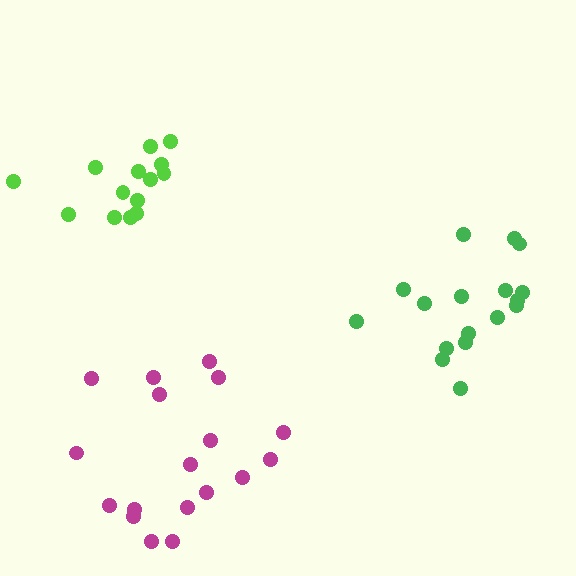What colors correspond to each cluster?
The clusters are colored: magenta, green, lime.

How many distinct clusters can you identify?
There are 3 distinct clusters.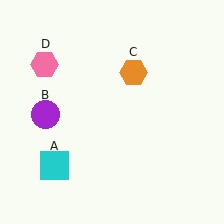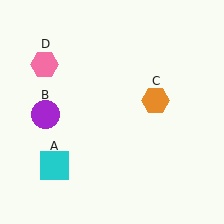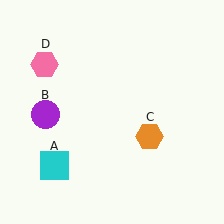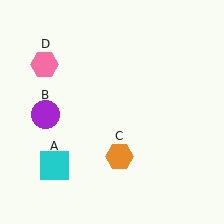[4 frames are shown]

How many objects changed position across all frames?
1 object changed position: orange hexagon (object C).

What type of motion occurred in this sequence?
The orange hexagon (object C) rotated clockwise around the center of the scene.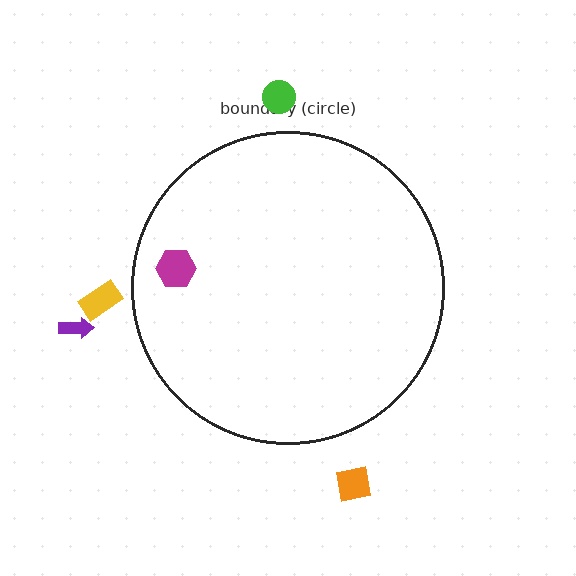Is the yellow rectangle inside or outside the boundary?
Outside.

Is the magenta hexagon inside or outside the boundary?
Inside.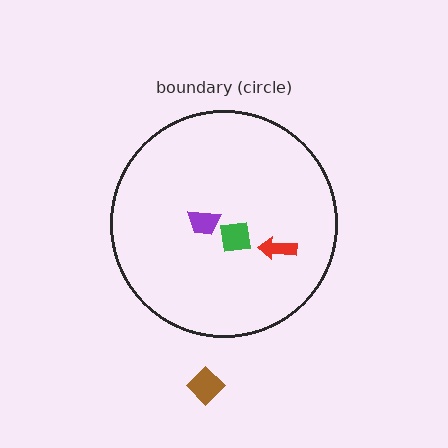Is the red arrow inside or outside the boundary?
Inside.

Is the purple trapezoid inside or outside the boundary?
Inside.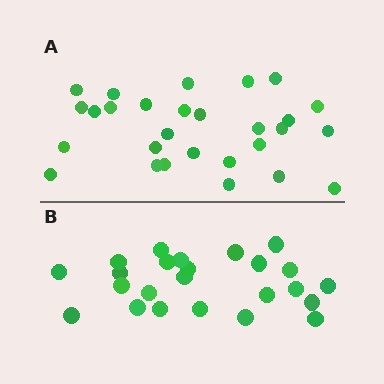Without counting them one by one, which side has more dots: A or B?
Region A (the top region) has more dots.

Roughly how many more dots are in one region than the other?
Region A has about 4 more dots than region B.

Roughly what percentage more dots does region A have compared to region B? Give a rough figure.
About 15% more.